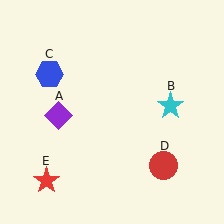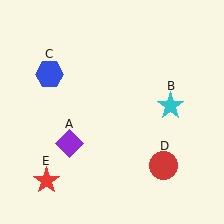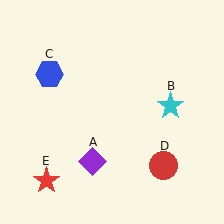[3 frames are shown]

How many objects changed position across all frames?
1 object changed position: purple diamond (object A).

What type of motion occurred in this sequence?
The purple diamond (object A) rotated counterclockwise around the center of the scene.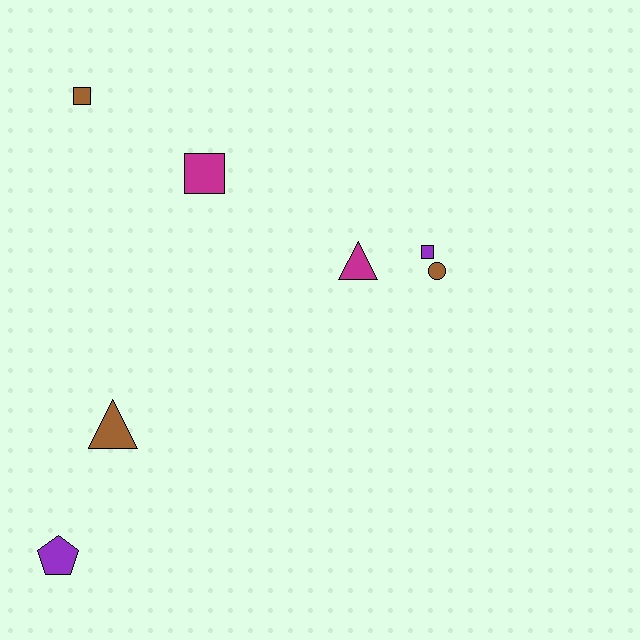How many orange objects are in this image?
There are no orange objects.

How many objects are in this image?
There are 7 objects.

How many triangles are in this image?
There are 2 triangles.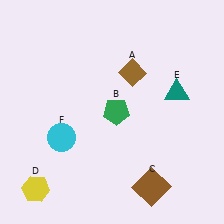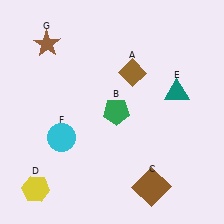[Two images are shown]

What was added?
A brown star (G) was added in Image 2.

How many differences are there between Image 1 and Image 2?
There is 1 difference between the two images.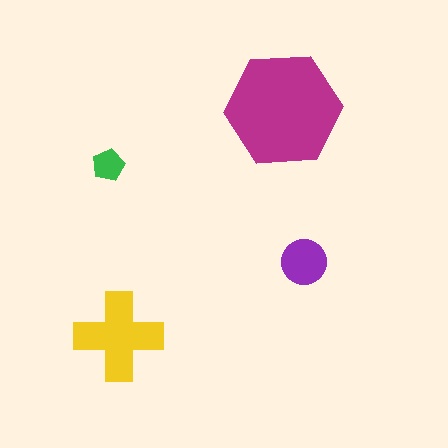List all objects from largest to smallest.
The magenta hexagon, the yellow cross, the purple circle, the green pentagon.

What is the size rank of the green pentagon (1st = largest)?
4th.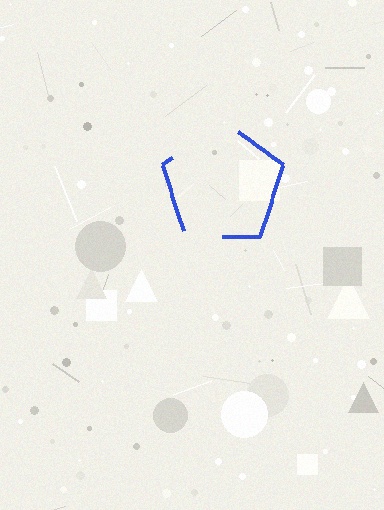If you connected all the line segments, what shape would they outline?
They would outline a pentagon.